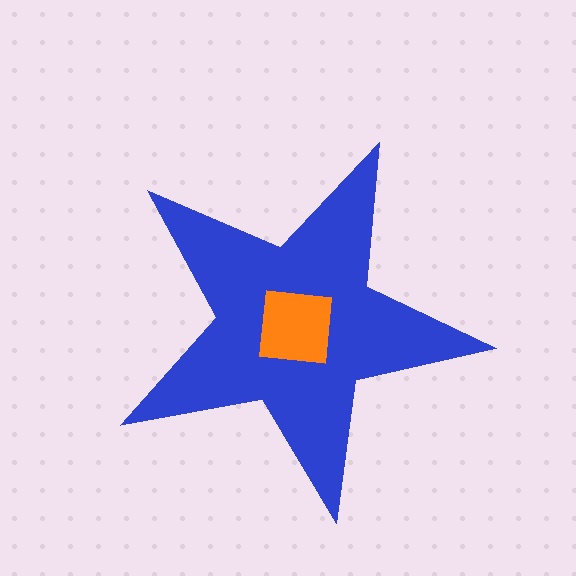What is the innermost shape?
The orange square.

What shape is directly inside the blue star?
The orange square.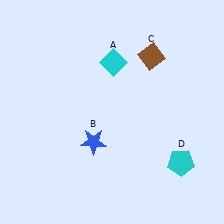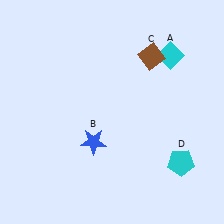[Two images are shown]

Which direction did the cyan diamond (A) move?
The cyan diamond (A) moved right.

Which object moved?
The cyan diamond (A) moved right.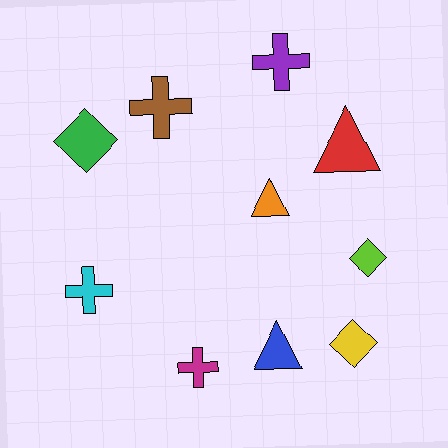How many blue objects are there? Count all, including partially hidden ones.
There is 1 blue object.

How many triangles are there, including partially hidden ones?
There are 3 triangles.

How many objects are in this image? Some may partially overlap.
There are 10 objects.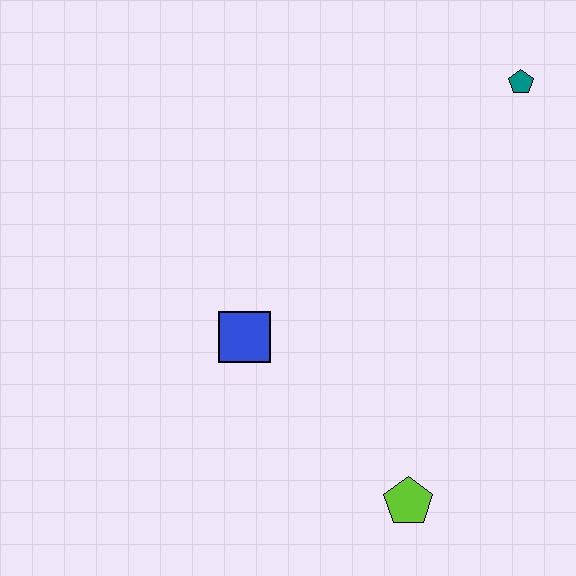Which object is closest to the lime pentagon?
The blue square is closest to the lime pentagon.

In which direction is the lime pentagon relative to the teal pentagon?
The lime pentagon is below the teal pentagon.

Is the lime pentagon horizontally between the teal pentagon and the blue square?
Yes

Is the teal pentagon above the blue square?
Yes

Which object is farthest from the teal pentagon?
The lime pentagon is farthest from the teal pentagon.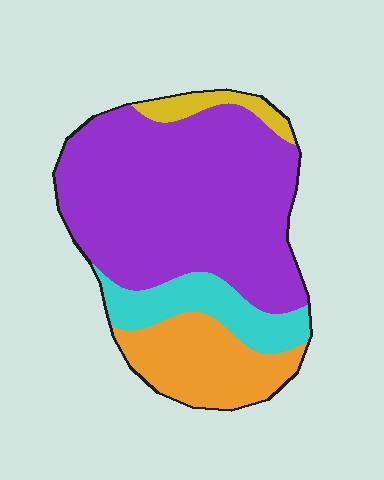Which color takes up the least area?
Yellow, at roughly 5%.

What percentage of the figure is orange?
Orange takes up about one fifth (1/5) of the figure.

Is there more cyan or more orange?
Orange.